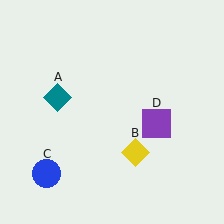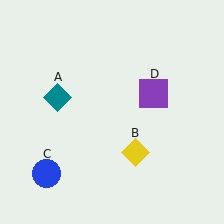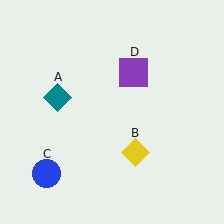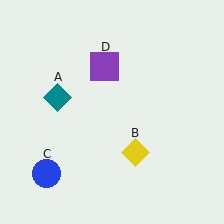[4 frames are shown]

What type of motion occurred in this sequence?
The purple square (object D) rotated counterclockwise around the center of the scene.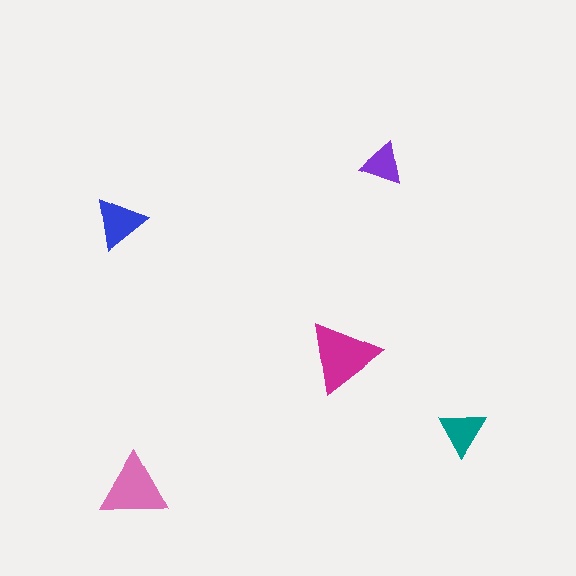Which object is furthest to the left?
The blue triangle is leftmost.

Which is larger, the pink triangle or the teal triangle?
The pink one.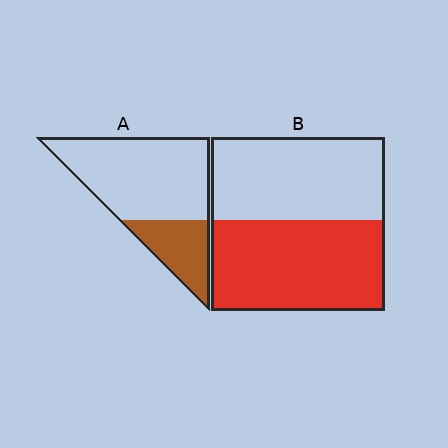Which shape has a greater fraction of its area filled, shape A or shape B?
Shape B.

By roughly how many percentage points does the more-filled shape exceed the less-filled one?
By roughly 25 percentage points (B over A).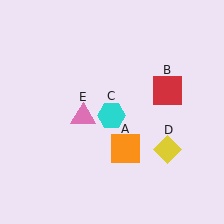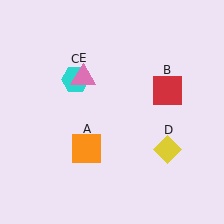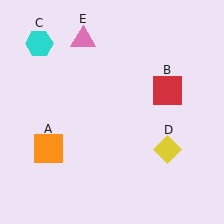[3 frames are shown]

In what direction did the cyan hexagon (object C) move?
The cyan hexagon (object C) moved up and to the left.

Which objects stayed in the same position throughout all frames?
Red square (object B) and yellow diamond (object D) remained stationary.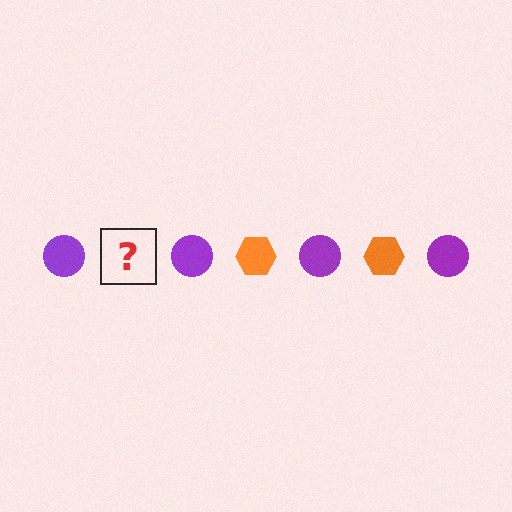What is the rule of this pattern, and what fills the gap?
The rule is that the pattern alternates between purple circle and orange hexagon. The gap should be filled with an orange hexagon.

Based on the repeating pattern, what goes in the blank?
The blank should be an orange hexagon.